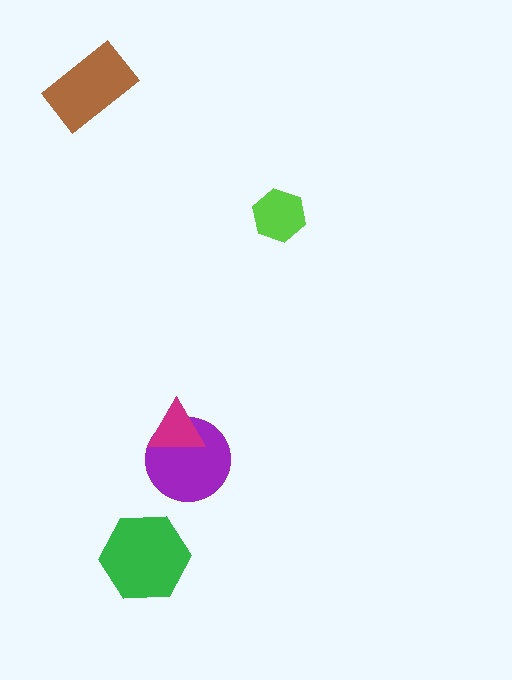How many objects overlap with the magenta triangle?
1 object overlaps with the magenta triangle.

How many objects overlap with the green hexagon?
0 objects overlap with the green hexagon.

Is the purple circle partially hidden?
Yes, it is partially covered by another shape.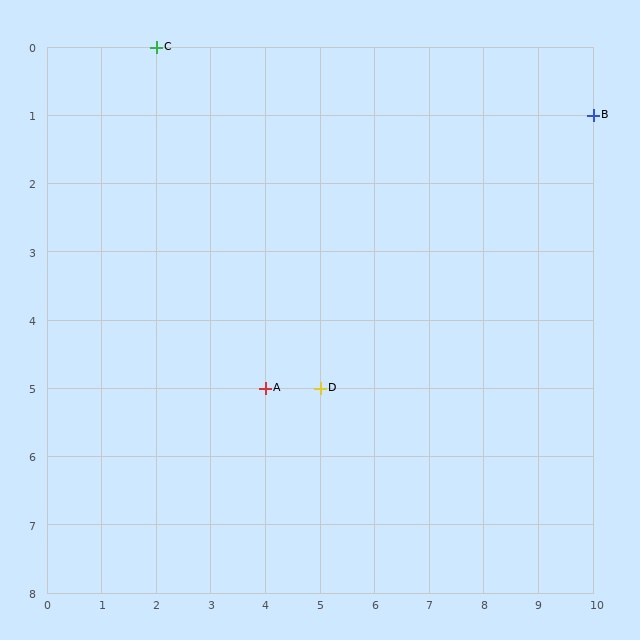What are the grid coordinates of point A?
Point A is at grid coordinates (4, 5).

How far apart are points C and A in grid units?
Points C and A are 2 columns and 5 rows apart (about 5.4 grid units diagonally).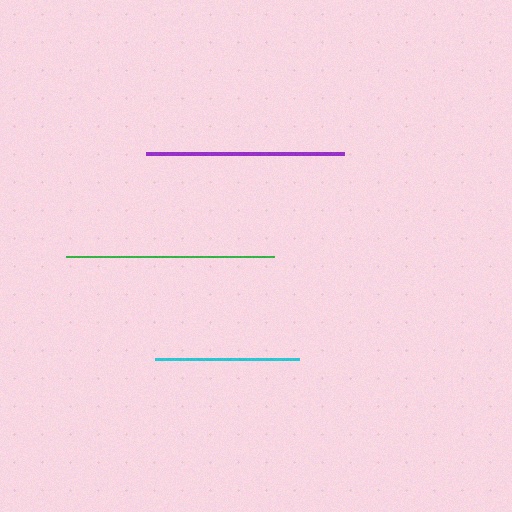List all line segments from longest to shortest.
From longest to shortest: green, purple, cyan.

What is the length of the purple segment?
The purple segment is approximately 199 pixels long.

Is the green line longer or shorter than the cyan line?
The green line is longer than the cyan line.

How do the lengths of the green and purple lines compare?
The green and purple lines are approximately the same length.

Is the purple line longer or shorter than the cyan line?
The purple line is longer than the cyan line.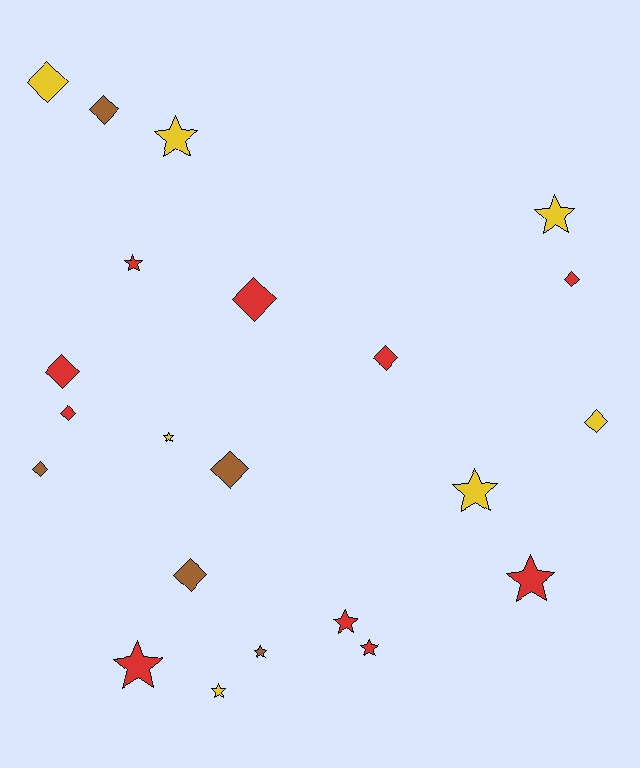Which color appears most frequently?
Red, with 10 objects.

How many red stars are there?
There are 5 red stars.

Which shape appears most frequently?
Diamond, with 11 objects.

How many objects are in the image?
There are 22 objects.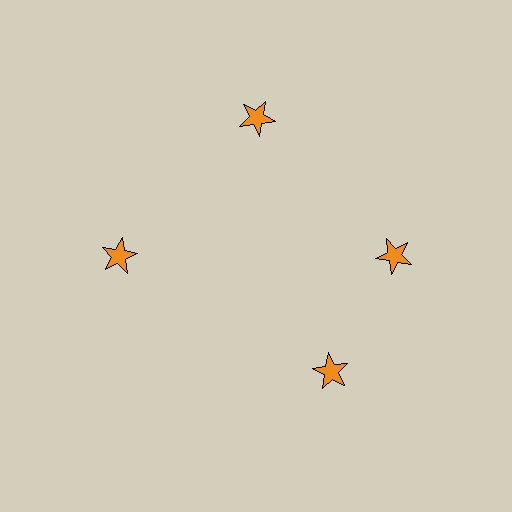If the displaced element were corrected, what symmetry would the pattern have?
It would have 4-fold rotational symmetry — the pattern would map onto itself every 90 degrees.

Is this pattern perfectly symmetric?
No. The 4 orange stars are arranged in a ring, but one element near the 6 o'clock position is rotated out of alignment along the ring, breaking the 4-fold rotational symmetry.